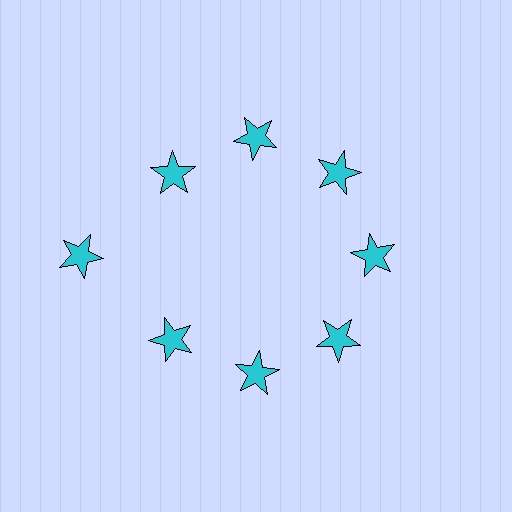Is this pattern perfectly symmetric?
No. The 8 cyan stars are arranged in a ring, but one element near the 9 o'clock position is pushed outward from the center, breaking the 8-fold rotational symmetry.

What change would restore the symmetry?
The symmetry would be restored by moving it inward, back onto the ring so that all 8 stars sit at equal angles and equal distance from the center.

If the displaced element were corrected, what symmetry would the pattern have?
It would have 8-fold rotational symmetry — the pattern would map onto itself every 45 degrees.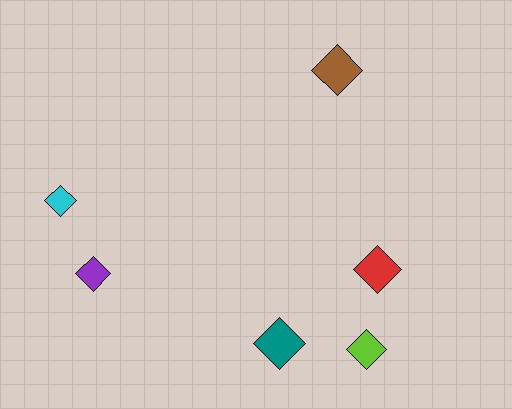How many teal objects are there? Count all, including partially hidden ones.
There is 1 teal object.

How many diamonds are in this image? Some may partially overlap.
There are 6 diamonds.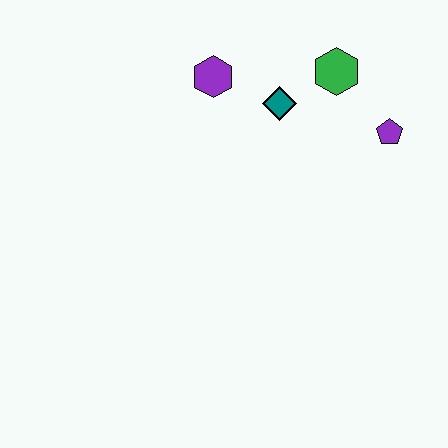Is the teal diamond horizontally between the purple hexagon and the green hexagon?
Yes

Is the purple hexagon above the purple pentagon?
Yes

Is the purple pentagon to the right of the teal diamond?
Yes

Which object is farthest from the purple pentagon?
The purple hexagon is farthest from the purple pentagon.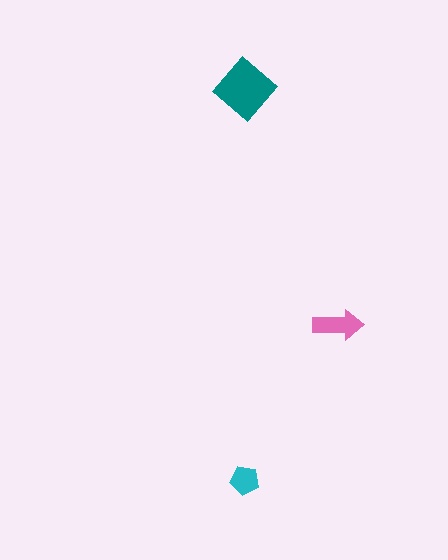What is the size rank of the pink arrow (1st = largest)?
2nd.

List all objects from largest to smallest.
The teal diamond, the pink arrow, the cyan pentagon.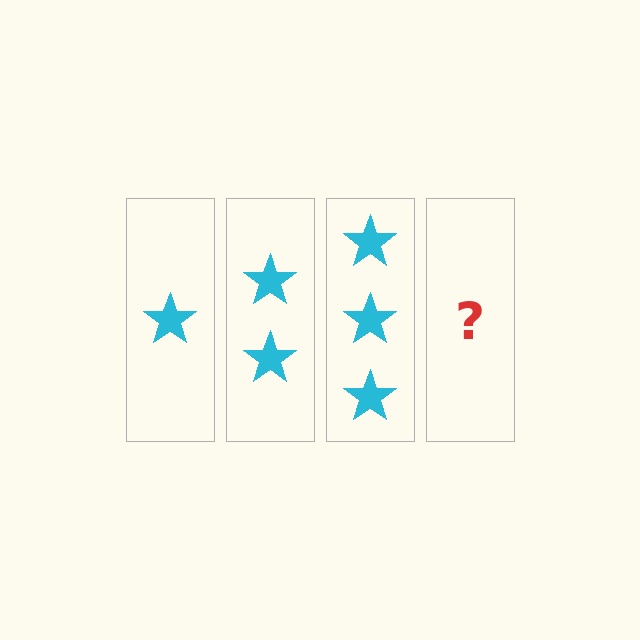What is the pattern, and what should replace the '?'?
The pattern is that each step adds one more star. The '?' should be 4 stars.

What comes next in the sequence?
The next element should be 4 stars.